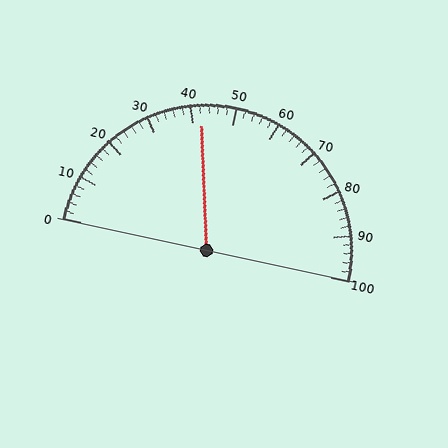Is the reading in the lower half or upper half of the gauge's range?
The reading is in the lower half of the range (0 to 100).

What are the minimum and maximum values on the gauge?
The gauge ranges from 0 to 100.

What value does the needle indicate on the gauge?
The needle indicates approximately 42.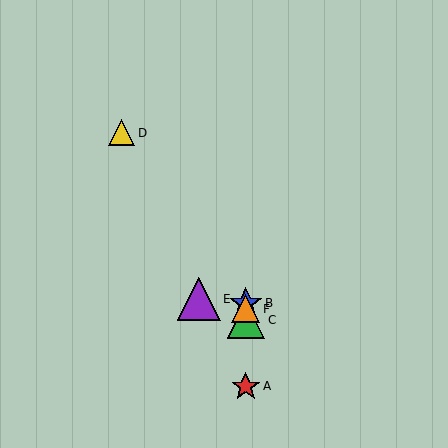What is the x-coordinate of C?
Object C is at x≈246.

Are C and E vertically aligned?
No, C is at x≈246 and E is at x≈199.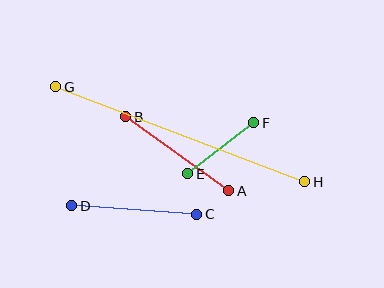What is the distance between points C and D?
The distance is approximately 126 pixels.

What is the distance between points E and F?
The distance is approximately 83 pixels.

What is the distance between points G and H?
The distance is approximately 267 pixels.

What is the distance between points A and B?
The distance is approximately 127 pixels.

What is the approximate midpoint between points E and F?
The midpoint is at approximately (221, 148) pixels.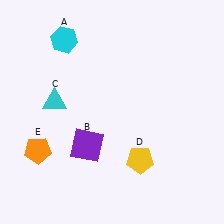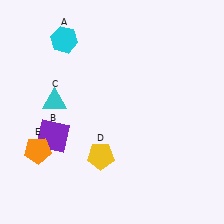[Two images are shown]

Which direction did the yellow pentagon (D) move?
The yellow pentagon (D) moved left.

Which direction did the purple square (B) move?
The purple square (B) moved left.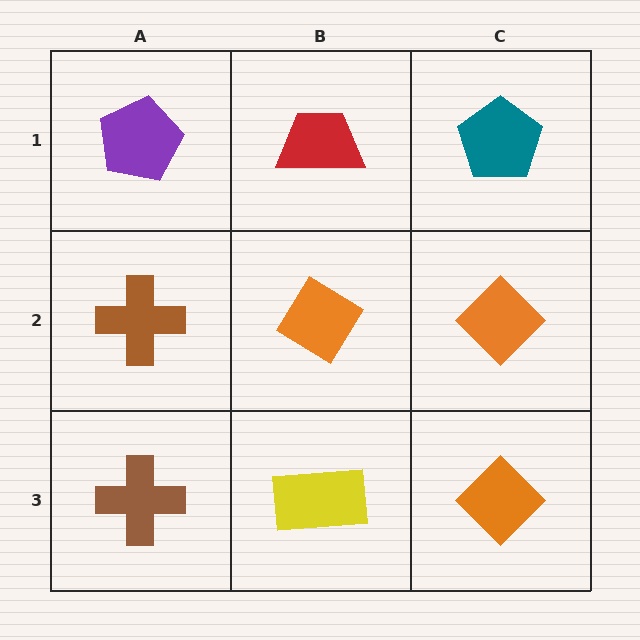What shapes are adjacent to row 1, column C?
An orange diamond (row 2, column C), a red trapezoid (row 1, column B).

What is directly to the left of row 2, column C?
An orange diamond.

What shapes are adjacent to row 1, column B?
An orange diamond (row 2, column B), a purple pentagon (row 1, column A), a teal pentagon (row 1, column C).